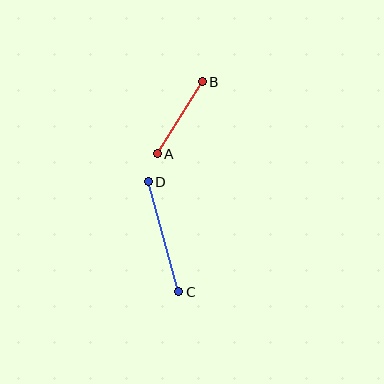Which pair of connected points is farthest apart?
Points C and D are farthest apart.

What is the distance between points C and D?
The distance is approximately 114 pixels.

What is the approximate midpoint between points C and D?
The midpoint is at approximately (163, 237) pixels.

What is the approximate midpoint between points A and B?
The midpoint is at approximately (180, 118) pixels.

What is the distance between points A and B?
The distance is approximately 85 pixels.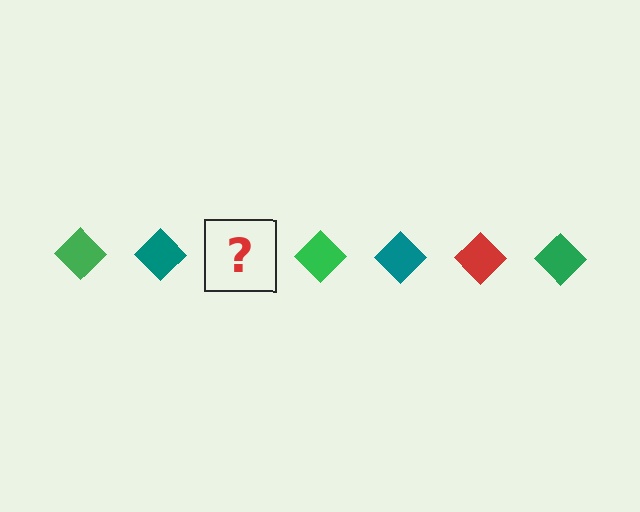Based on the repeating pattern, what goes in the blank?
The blank should be a red diamond.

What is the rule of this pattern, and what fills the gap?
The rule is that the pattern cycles through green, teal, red diamonds. The gap should be filled with a red diamond.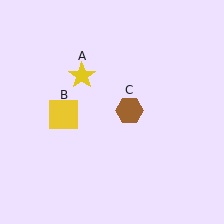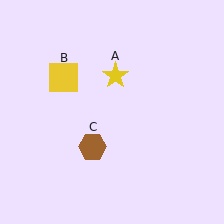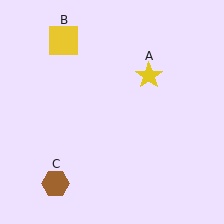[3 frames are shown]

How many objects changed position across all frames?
3 objects changed position: yellow star (object A), yellow square (object B), brown hexagon (object C).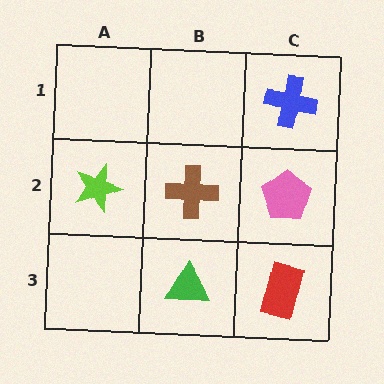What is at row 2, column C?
A pink pentagon.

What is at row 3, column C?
A red rectangle.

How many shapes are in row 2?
3 shapes.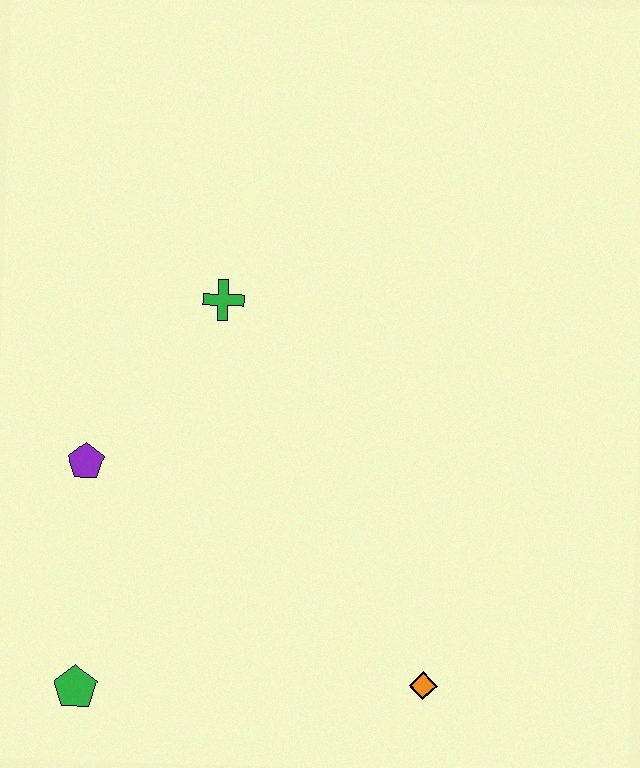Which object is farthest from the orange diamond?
The green cross is farthest from the orange diamond.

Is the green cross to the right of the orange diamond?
No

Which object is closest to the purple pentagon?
The green cross is closest to the purple pentagon.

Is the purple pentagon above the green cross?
No